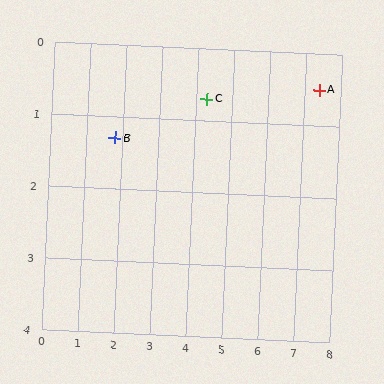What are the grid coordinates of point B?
Point B is at approximately (1.8, 1.3).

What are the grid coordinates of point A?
Point A is at approximately (7.4, 0.5).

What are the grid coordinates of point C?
Point C is at approximately (4.3, 0.7).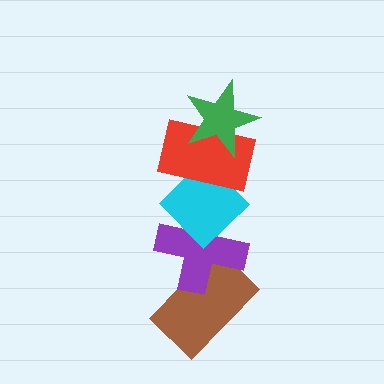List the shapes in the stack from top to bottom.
From top to bottom: the green star, the red rectangle, the cyan diamond, the purple cross, the brown rectangle.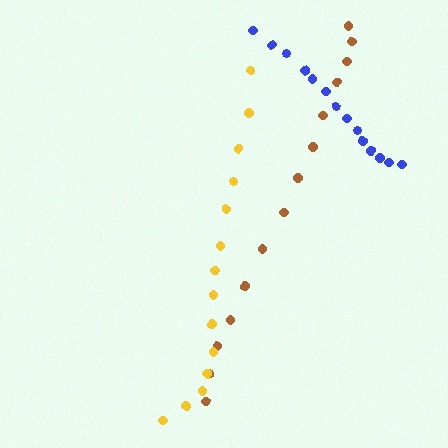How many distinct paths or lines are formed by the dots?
There are 3 distinct paths.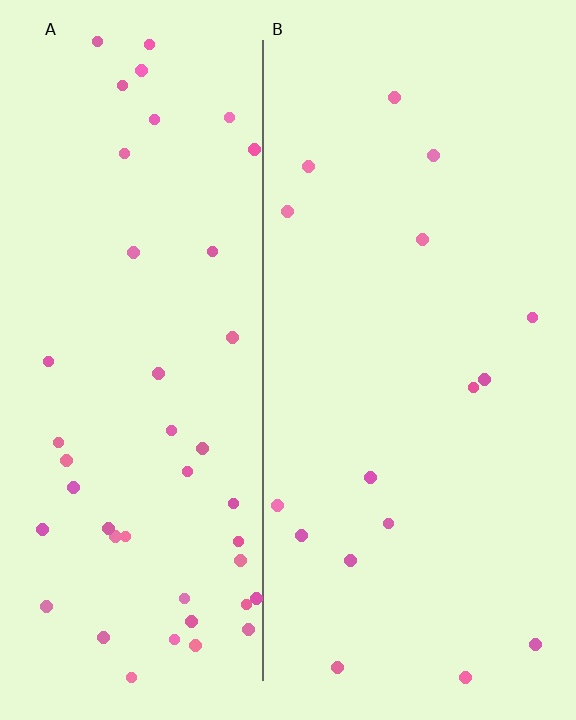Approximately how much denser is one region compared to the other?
Approximately 2.8× — region A over region B.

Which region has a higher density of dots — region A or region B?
A (the left).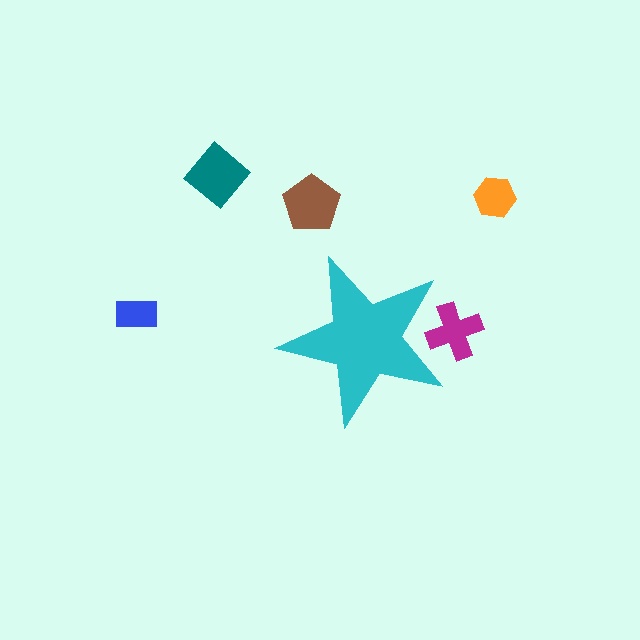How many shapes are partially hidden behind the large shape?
1 shape is partially hidden.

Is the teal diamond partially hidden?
No, the teal diamond is fully visible.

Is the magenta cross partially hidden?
Yes, the magenta cross is partially hidden behind the cyan star.